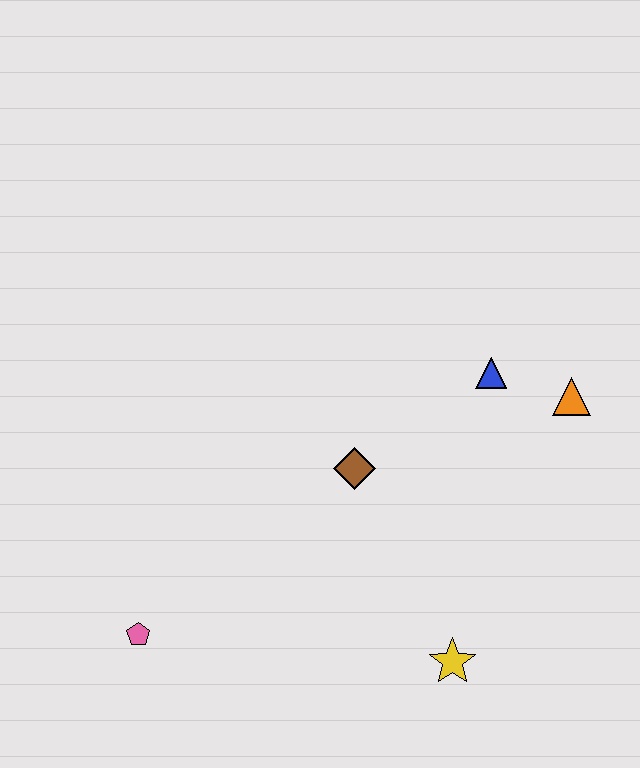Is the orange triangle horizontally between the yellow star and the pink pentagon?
No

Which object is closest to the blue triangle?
The orange triangle is closest to the blue triangle.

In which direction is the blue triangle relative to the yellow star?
The blue triangle is above the yellow star.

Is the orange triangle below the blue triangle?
Yes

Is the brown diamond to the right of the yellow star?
No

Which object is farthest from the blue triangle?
The pink pentagon is farthest from the blue triangle.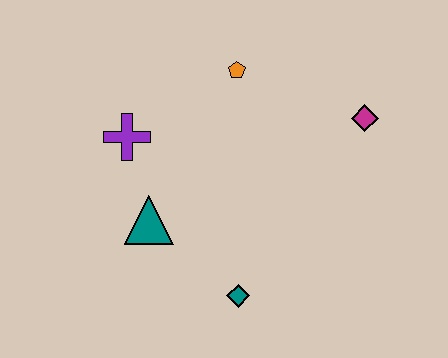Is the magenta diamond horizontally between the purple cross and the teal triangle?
No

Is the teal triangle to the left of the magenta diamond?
Yes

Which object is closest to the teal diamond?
The teal triangle is closest to the teal diamond.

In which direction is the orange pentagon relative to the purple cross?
The orange pentagon is to the right of the purple cross.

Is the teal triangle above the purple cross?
No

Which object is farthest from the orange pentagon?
The teal diamond is farthest from the orange pentagon.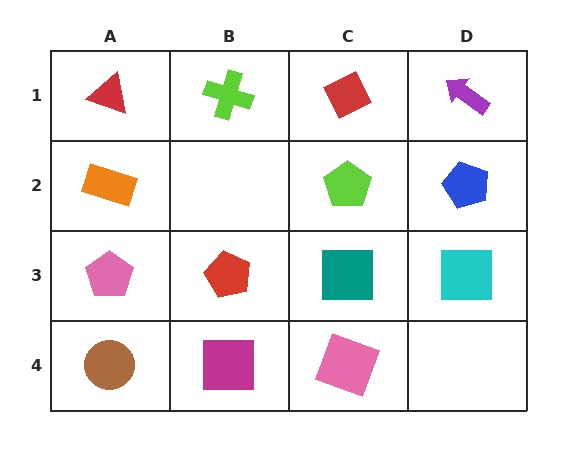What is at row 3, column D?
A cyan square.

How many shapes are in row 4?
3 shapes.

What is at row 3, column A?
A pink pentagon.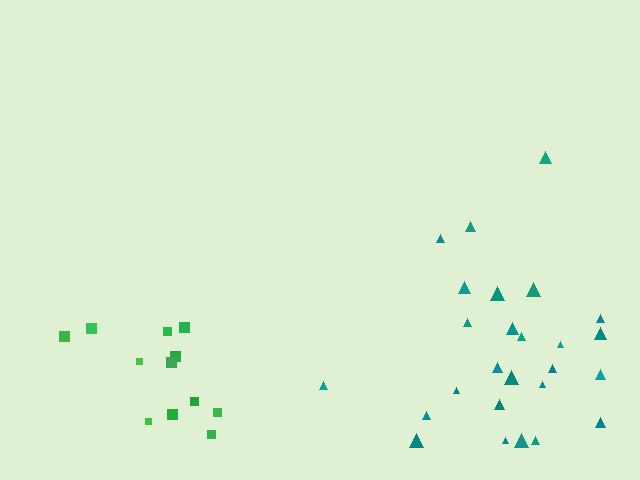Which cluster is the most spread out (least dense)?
Teal.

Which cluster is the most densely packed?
Green.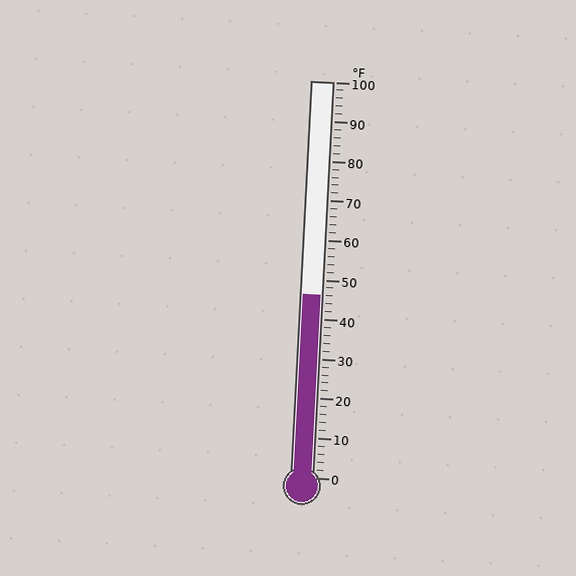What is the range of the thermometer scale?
The thermometer scale ranges from 0°F to 100°F.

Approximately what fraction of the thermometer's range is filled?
The thermometer is filled to approximately 45% of its range.